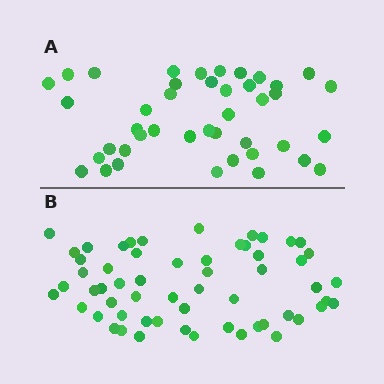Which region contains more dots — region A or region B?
Region B (the bottom region) has more dots.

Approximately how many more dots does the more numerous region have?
Region B has approximately 15 more dots than region A.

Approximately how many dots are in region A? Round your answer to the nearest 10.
About 40 dots. (The exact count is 42, which rounds to 40.)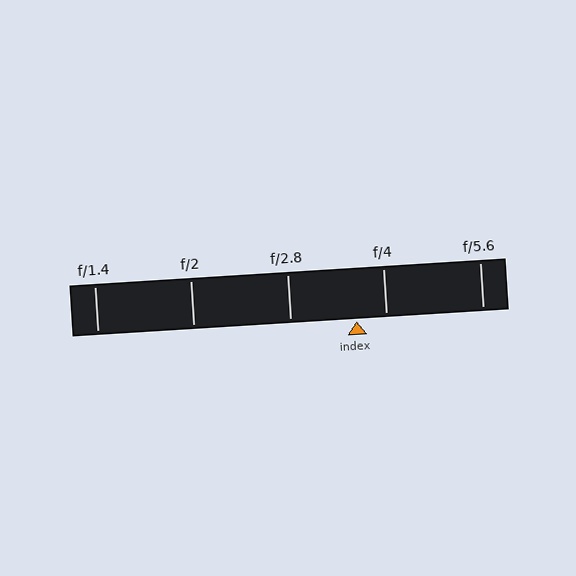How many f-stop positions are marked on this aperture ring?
There are 5 f-stop positions marked.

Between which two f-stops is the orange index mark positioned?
The index mark is between f/2.8 and f/4.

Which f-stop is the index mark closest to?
The index mark is closest to f/4.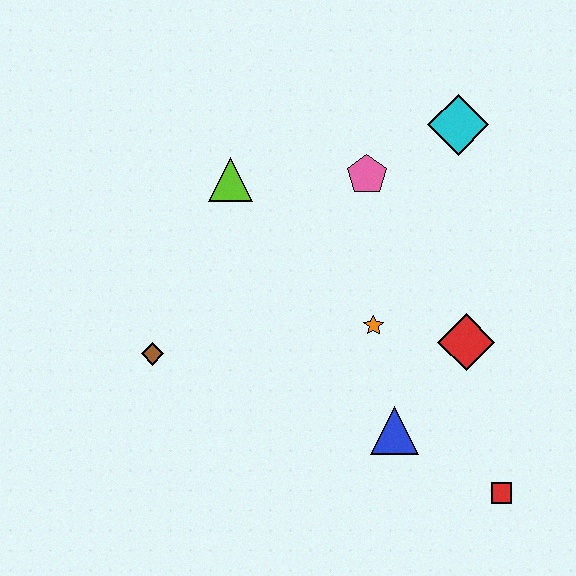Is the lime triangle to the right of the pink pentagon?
No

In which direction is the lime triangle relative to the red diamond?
The lime triangle is to the left of the red diamond.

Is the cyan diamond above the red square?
Yes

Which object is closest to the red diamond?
The orange star is closest to the red diamond.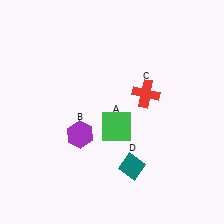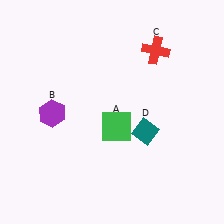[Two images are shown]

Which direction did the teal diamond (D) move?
The teal diamond (D) moved up.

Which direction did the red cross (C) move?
The red cross (C) moved up.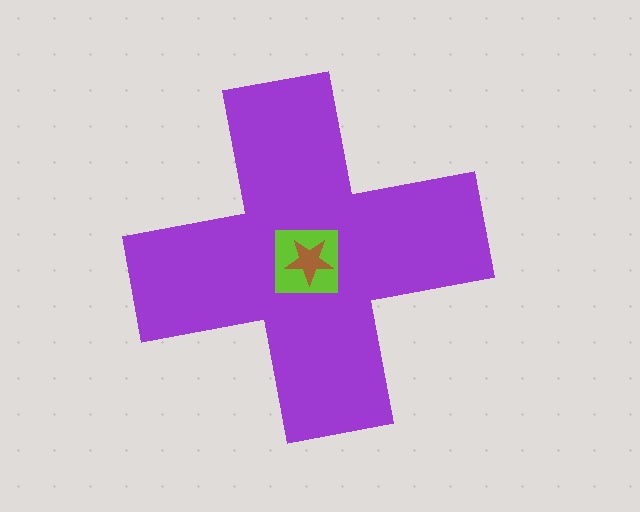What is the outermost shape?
The purple cross.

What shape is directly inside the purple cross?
The lime square.